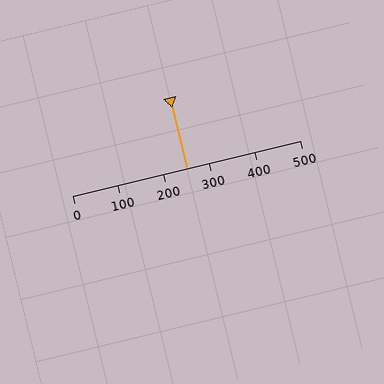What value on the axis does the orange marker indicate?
The marker indicates approximately 250.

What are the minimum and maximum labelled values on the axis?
The axis runs from 0 to 500.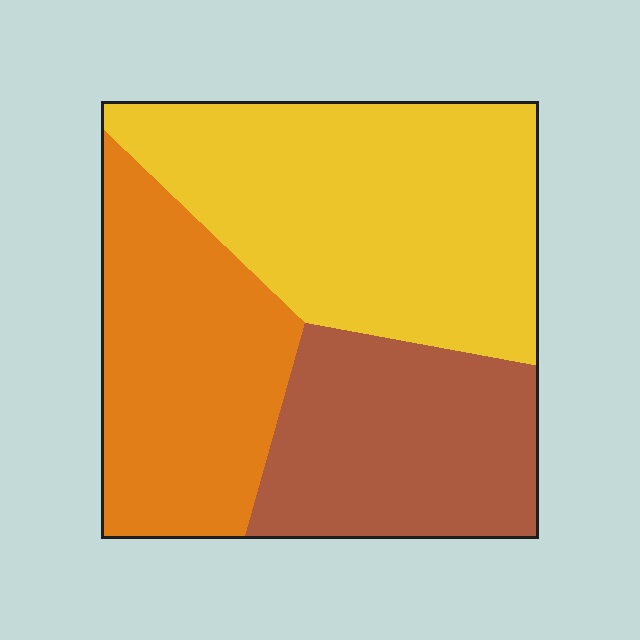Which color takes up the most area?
Yellow, at roughly 45%.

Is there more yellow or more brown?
Yellow.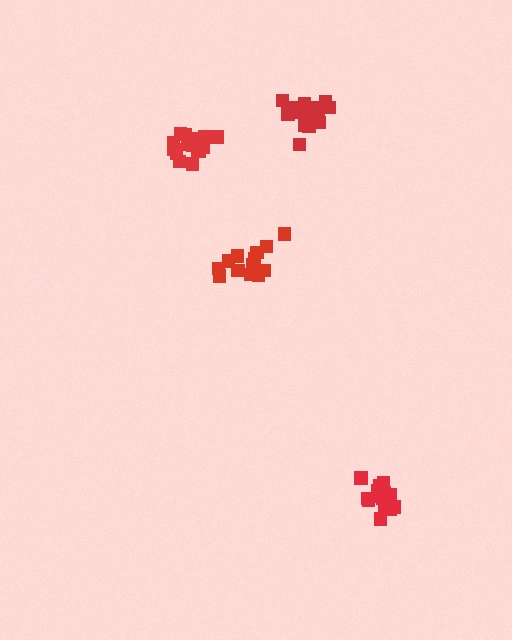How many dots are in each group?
Group 1: 18 dots, Group 2: 16 dots, Group 3: 13 dots, Group 4: 16 dots (63 total).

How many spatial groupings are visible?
There are 4 spatial groupings.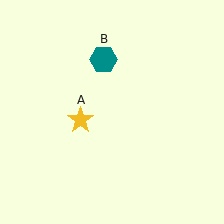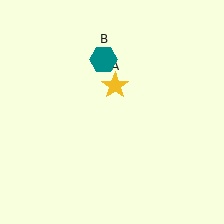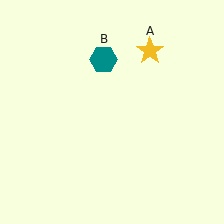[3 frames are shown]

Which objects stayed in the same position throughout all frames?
Teal hexagon (object B) remained stationary.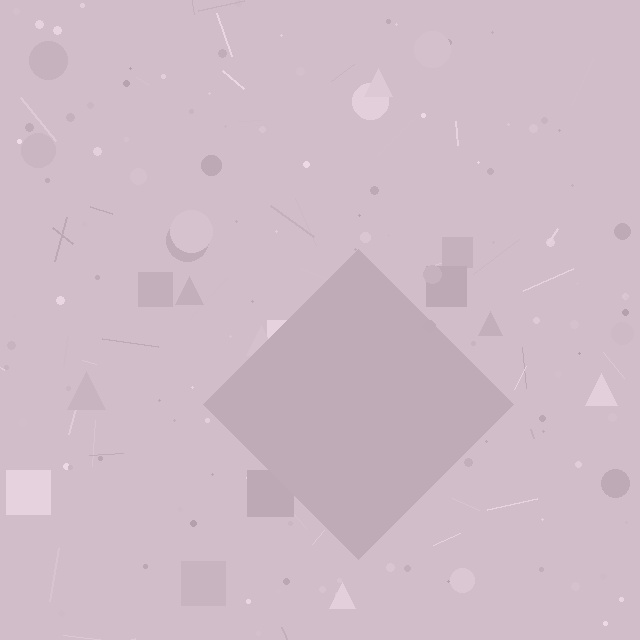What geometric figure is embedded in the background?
A diamond is embedded in the background.